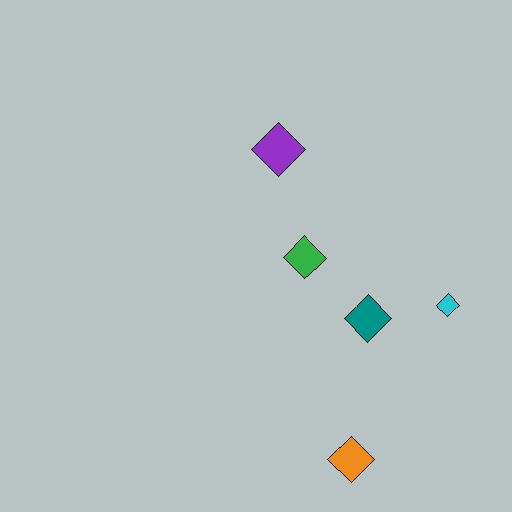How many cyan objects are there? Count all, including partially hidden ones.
There is 1 cyan object.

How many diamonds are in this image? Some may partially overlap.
There are 5 diamonds.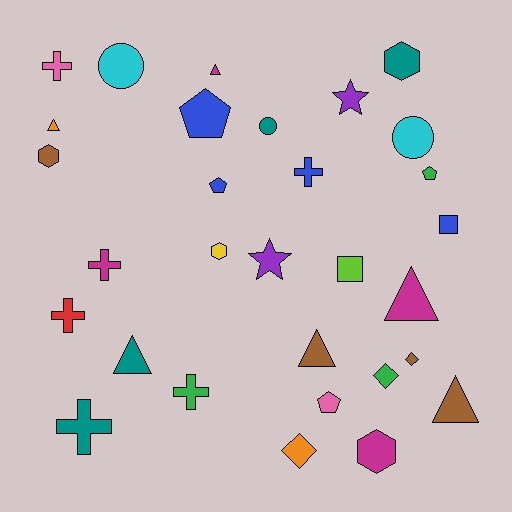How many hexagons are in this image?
There are 4 hexagons.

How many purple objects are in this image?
There are 2 purple objects.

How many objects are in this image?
There are 30 objects.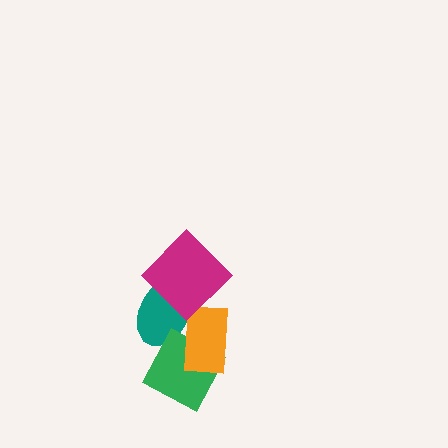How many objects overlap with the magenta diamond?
2 objects overlap with the magenta diamond.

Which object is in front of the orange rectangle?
The magenta diamond is in front of the orange rectangle.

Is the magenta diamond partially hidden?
No, no other shape covers it.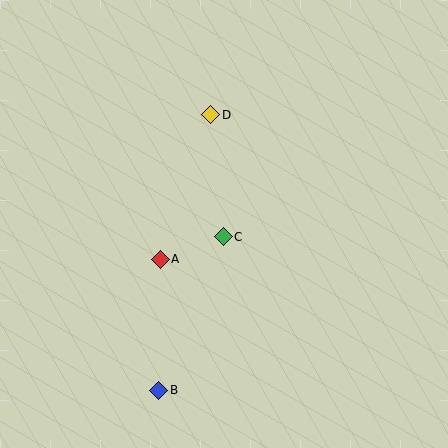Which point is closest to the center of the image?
Point C at (223, 237) is closest to the center.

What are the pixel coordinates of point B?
Point B is at (159, 390).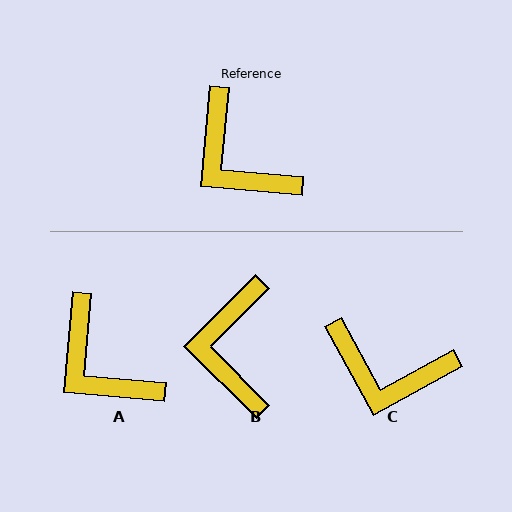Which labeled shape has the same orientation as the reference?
A.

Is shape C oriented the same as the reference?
No, it is off by about 34 degrees.